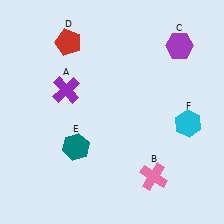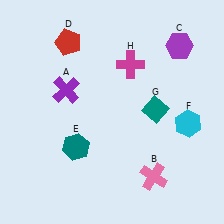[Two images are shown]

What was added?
A teal diamond (G), a magenta cross (H) were added in Image 2.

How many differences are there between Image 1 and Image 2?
There are 2 differences between the two images.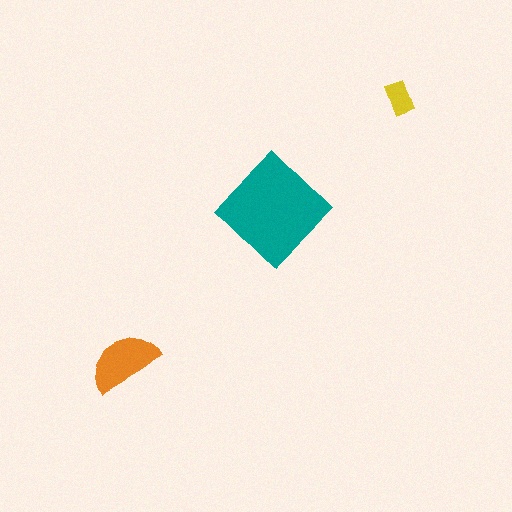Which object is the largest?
The teal diamond.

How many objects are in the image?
There are 3 objects in the image.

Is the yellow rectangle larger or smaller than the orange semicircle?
Smaller.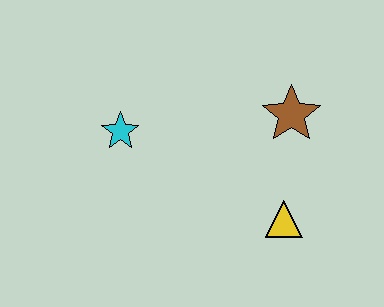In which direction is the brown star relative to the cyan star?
The brown star is to the right of the cyan star.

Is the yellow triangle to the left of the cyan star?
No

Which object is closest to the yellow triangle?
The brown star is closest to the yellow triangle.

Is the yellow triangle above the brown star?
No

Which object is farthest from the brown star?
The cyan star is farthest from the brown star.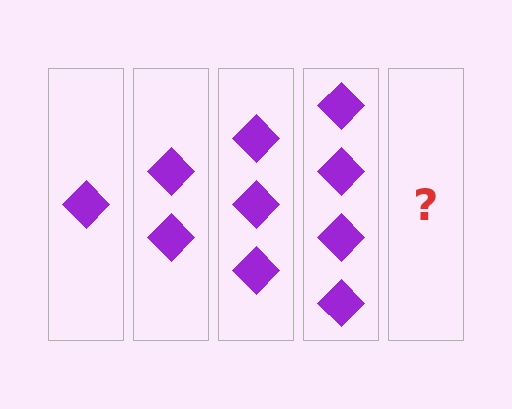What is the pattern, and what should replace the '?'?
The pattern is that each step adds one more diamond. The '?' should be 5 diamonds.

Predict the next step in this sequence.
The next step is 5 diamonds.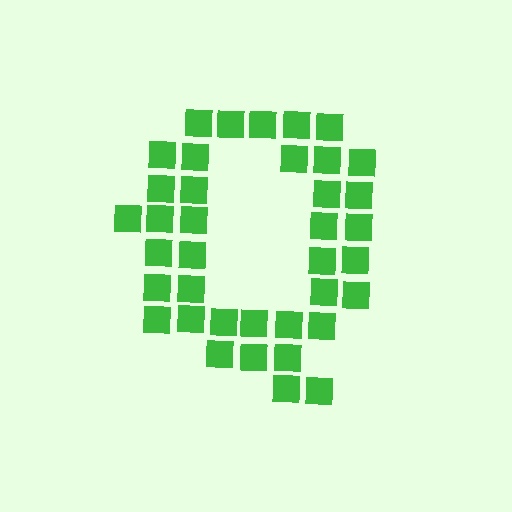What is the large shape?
The large shape is the letter Q.